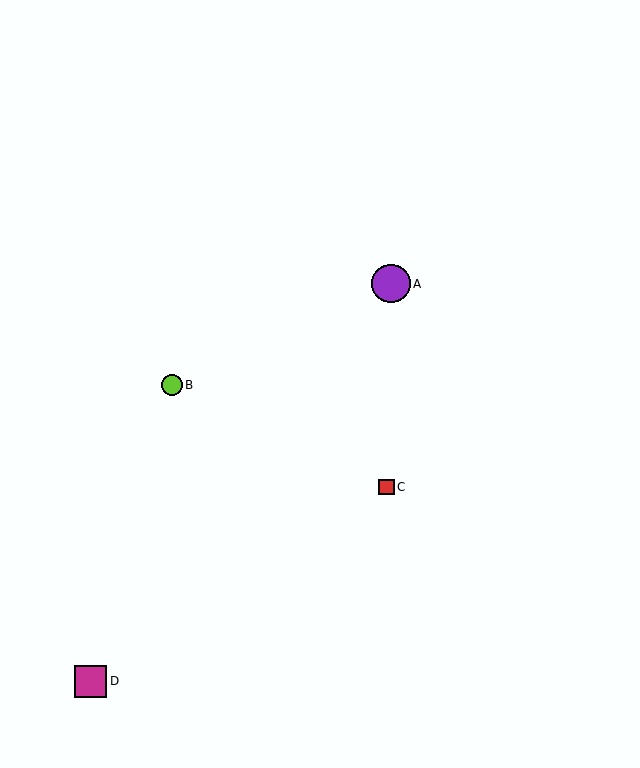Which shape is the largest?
The purple circle (labeled A) is the largest.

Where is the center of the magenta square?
The center of the magenta square is at (91, 681).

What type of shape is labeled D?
Shape D is a magenta square.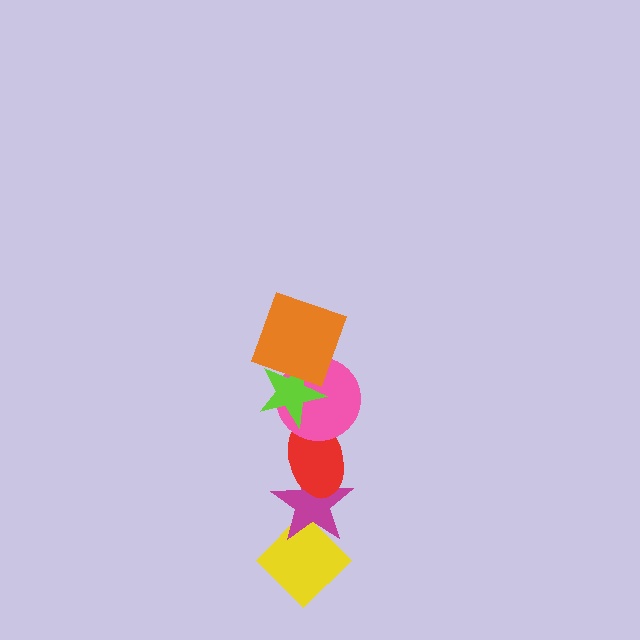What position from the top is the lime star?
The lime star is 2nd from the top.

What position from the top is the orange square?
The orange square is 1st from the top.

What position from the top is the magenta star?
The magenta star is 5th from the top.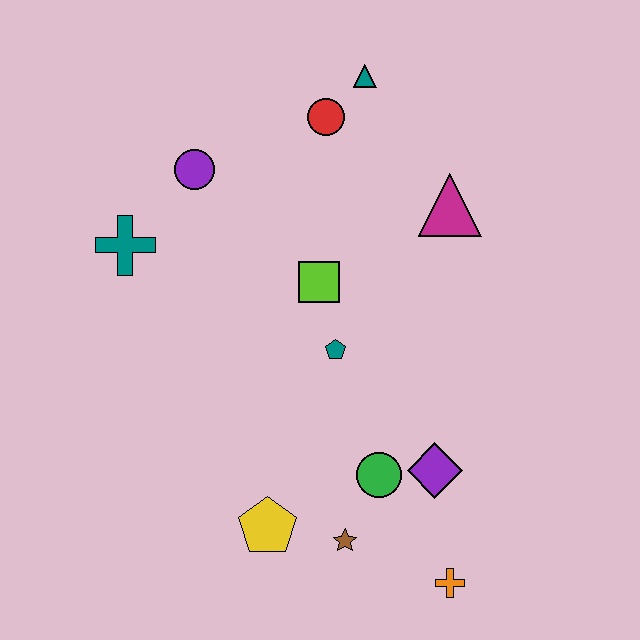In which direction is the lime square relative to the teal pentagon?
The lime square is above the teal pentagon.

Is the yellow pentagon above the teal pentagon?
No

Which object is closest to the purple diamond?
The green circle is closest to the purple diamond.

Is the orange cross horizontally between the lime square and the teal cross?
No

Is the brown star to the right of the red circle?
Yes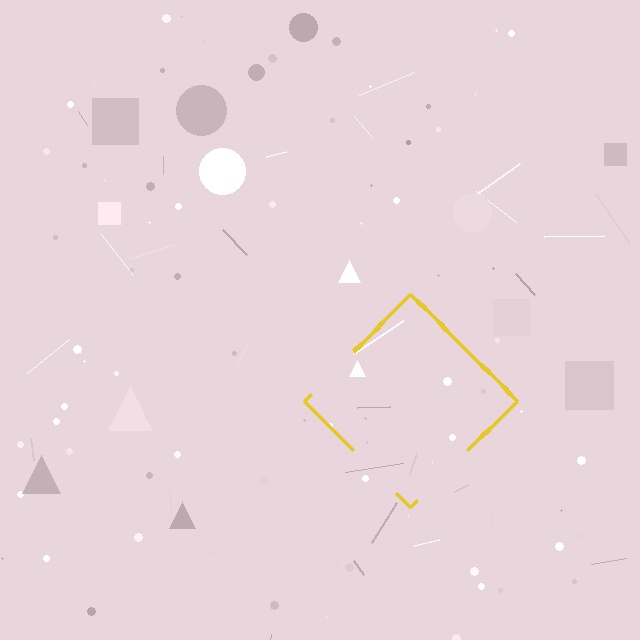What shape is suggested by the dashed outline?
The dashed outline suggests a diamond.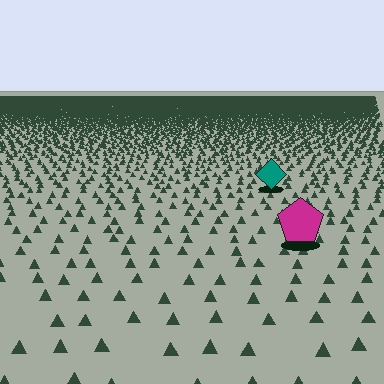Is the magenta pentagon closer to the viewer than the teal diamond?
Yes. The magenta pentagon is closer — you can tell from the texture gradient: the ground texture is coarser near it.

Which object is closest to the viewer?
The magenta pentagon is closest. The texture marks near it are larger and more spread out.